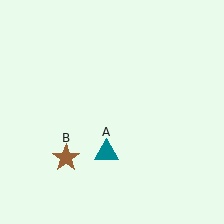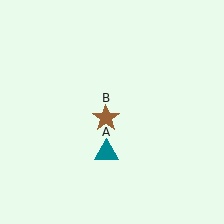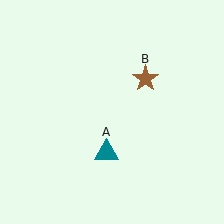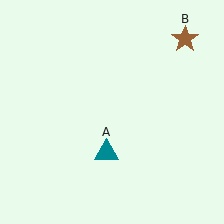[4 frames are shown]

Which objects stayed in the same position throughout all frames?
Teal triangle (object A) remained stationary.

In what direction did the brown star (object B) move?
The brown star (object B) moved up and to the right.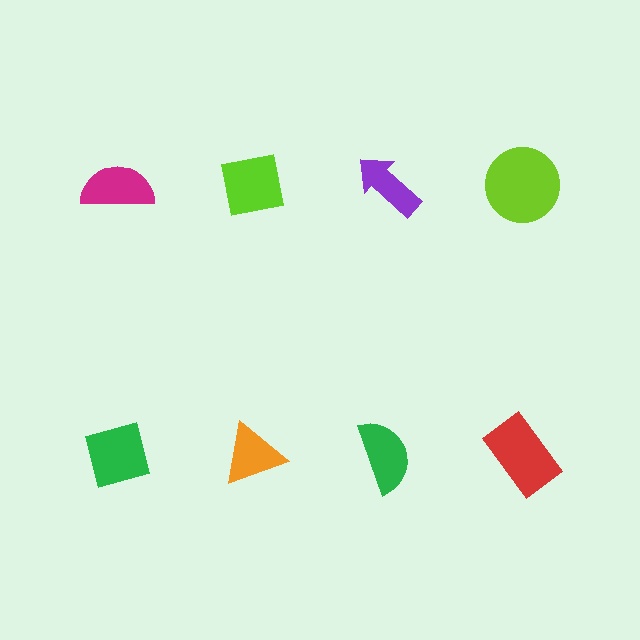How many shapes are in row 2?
4 shapes.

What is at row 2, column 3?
A green semicircle.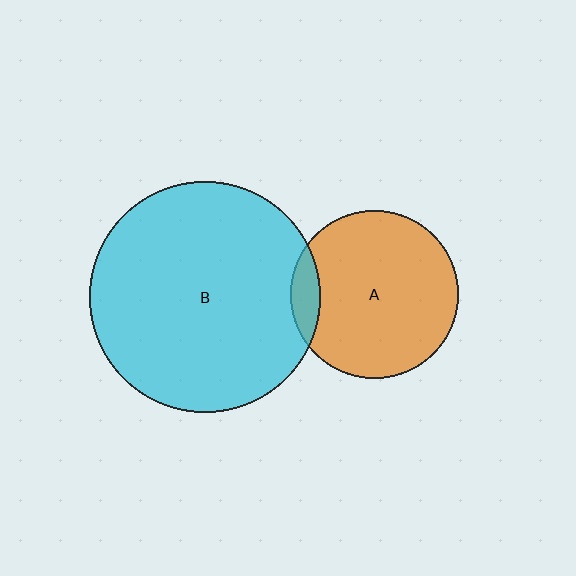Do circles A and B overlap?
Yes.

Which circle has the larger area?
Circle B (cyan).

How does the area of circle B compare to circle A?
Approximately 1.9 times.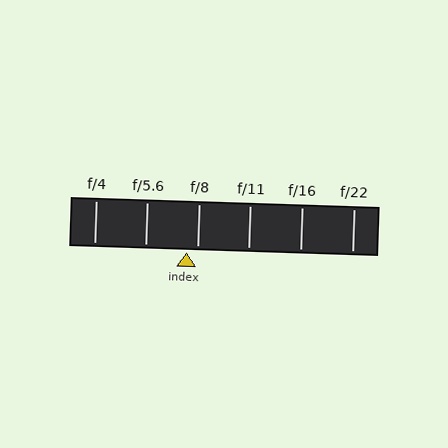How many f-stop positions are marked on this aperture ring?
There are 6 f-stop positions marked.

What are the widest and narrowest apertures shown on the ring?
The widest aperture shown is f/4 and the narrowest is f/22.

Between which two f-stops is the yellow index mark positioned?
The index mark is between f/5.6 and f/8.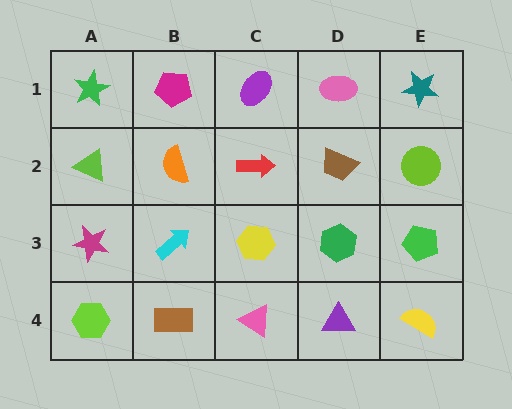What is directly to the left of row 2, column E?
A brown trapezoid.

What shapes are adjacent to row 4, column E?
A green pentagon (row 3, column E), a purple triangle (row 4, column D).